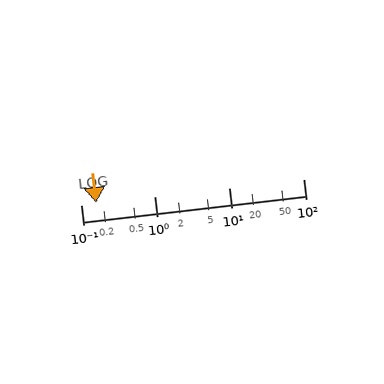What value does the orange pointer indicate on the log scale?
The pointer indicates approximately 0.16.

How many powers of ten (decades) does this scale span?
The scale spans 3 decades, from 0.1 to 100.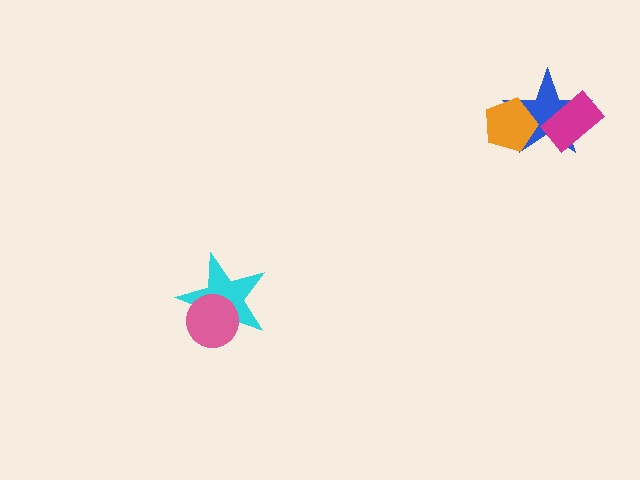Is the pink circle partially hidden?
No, no other shape covers it.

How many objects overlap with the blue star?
2 objects overlap with the blue star.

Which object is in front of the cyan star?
The pink circle is in front of the cyan star.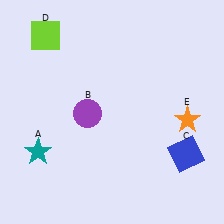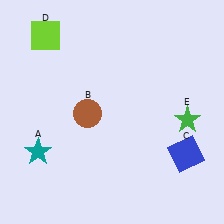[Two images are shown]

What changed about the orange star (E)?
In Image 1, E is orange. In Image 2, it changed to green.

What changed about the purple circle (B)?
In Image 1, B is purple. In Image 2, it changed to brown.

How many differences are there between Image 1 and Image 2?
There are 2 differences between the two images.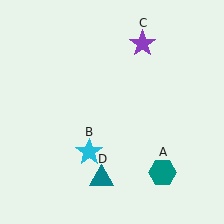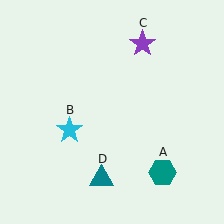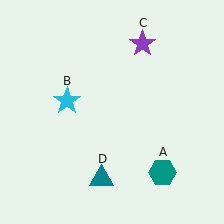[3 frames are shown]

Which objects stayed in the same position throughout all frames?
Teal hexagon (object A) and purple star (object C) and teal triangle (object D) remained stationary.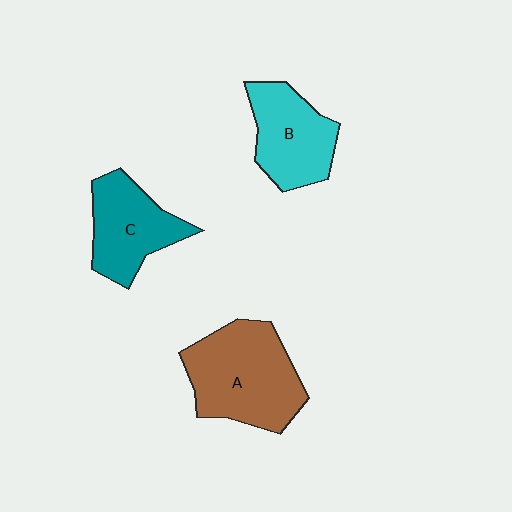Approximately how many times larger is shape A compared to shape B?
Approximately 1.4 times.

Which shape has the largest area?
Shape A (brown).